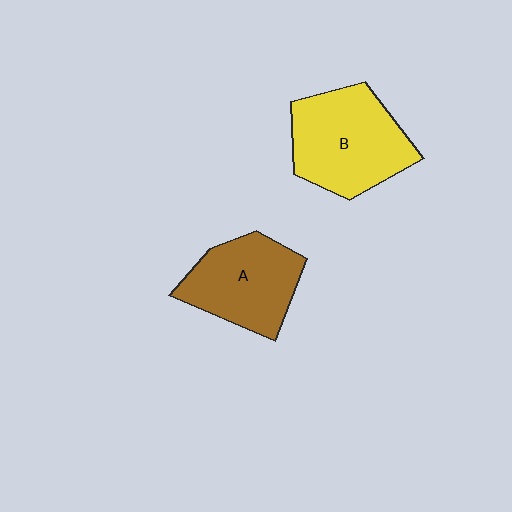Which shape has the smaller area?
Shape A (brown).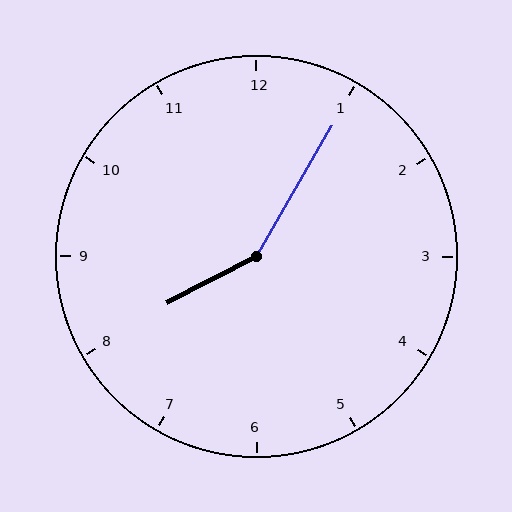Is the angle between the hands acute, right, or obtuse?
It is obtuse.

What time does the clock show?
8:05.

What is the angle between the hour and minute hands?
Approximately 148 degrees.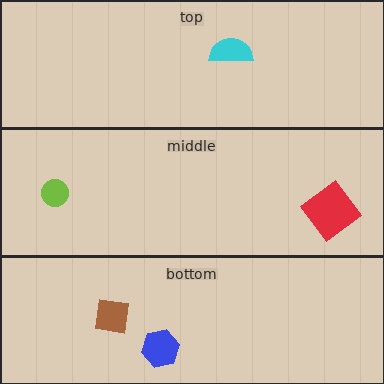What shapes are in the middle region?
The red diamond, the lime circle.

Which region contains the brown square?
The bottom region.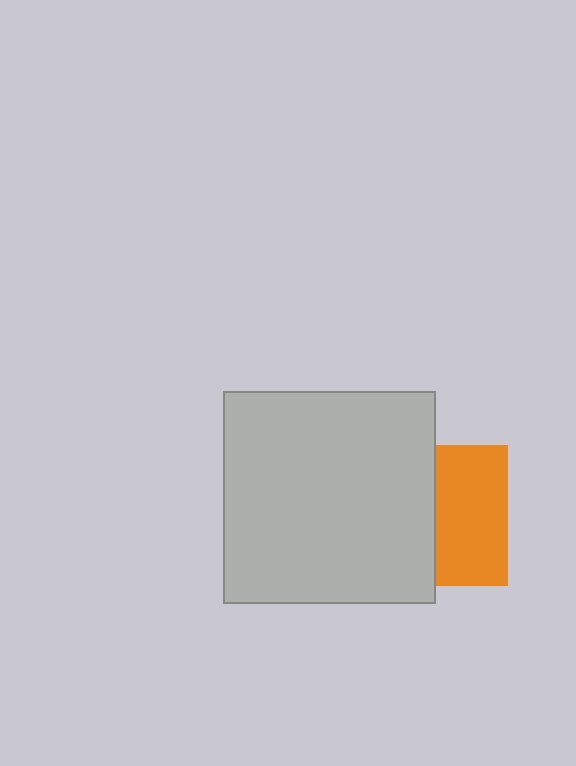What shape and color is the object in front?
The object in front is a light gray square.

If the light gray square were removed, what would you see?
You would see the complete orange square.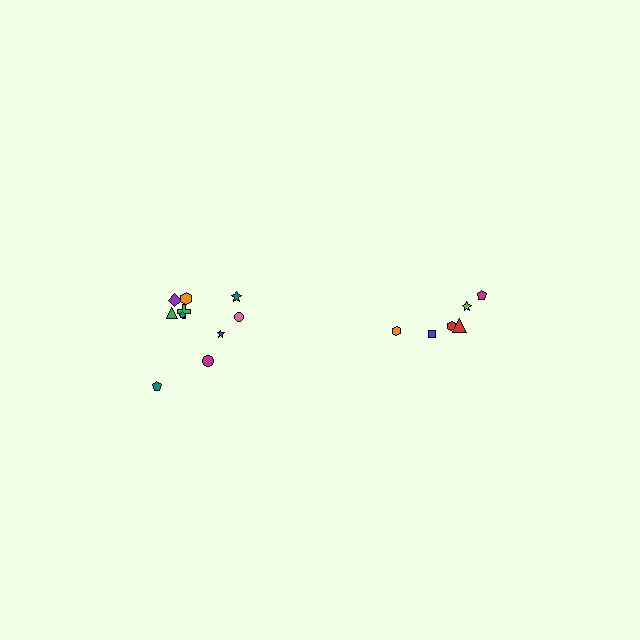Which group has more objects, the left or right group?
The left group.